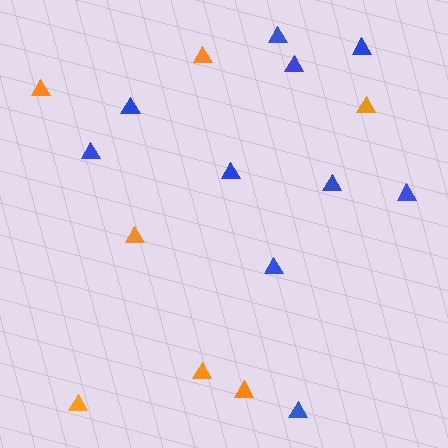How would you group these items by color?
There are 2 groups: one group of orange triangles (7) and one group of blue triangles (10).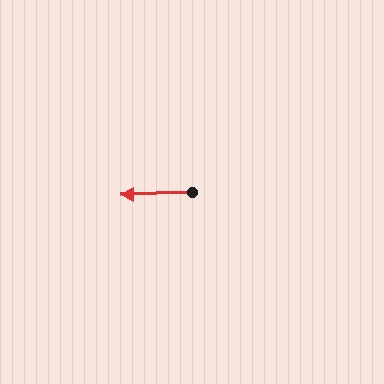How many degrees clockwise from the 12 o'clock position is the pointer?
Approximately 268 degrees.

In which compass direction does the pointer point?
West.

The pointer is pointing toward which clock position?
Roughly 9 o'clock.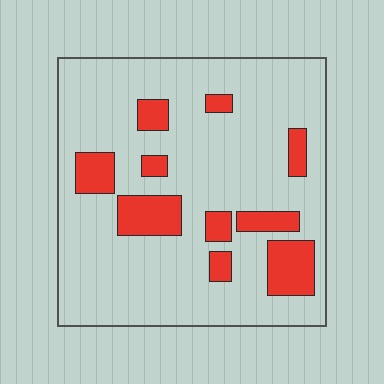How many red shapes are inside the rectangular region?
10.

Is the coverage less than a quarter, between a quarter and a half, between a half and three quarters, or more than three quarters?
Less than a quarter.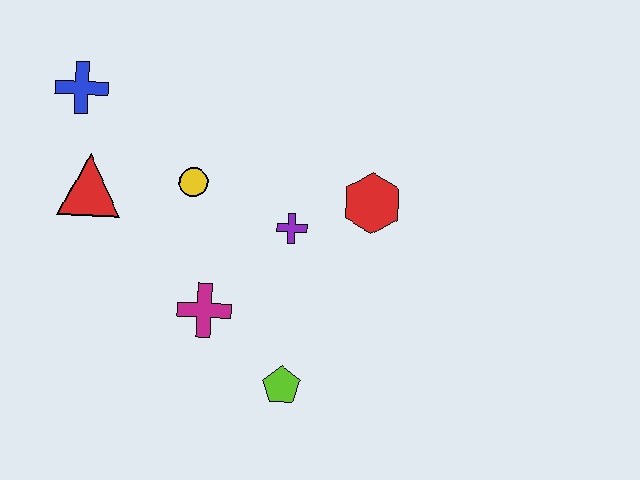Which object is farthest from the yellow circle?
The lime pentagon is farthest from the yellow circle.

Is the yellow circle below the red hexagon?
No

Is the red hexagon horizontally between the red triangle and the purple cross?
No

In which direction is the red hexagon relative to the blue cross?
The red hexagon is to the right of the blue cross.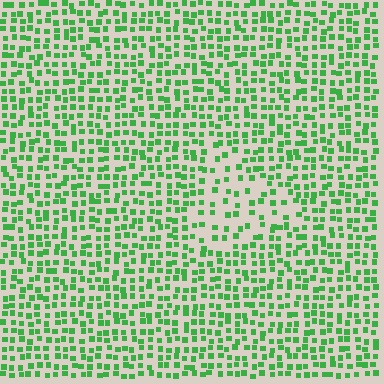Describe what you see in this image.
The image contains small green elements arranged at two different densities. A triangle-shaped region is visible where the elements are less densely packed than the surrounding area.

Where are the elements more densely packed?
The elements are more densely packed outside the triangle boundary.